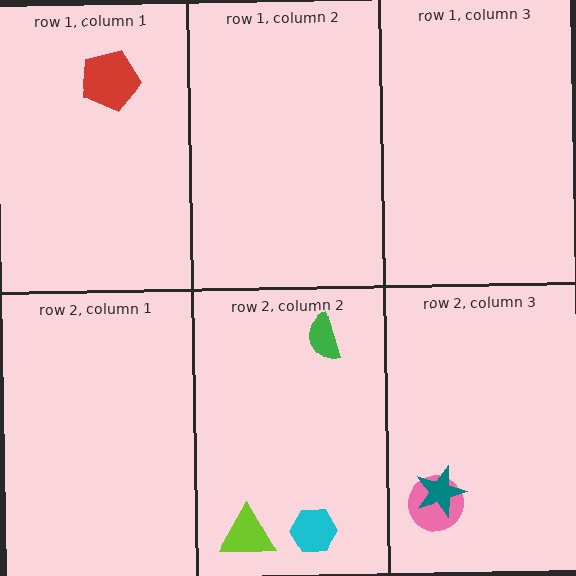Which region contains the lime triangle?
The row 2, column 2 region.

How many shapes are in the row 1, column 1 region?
1.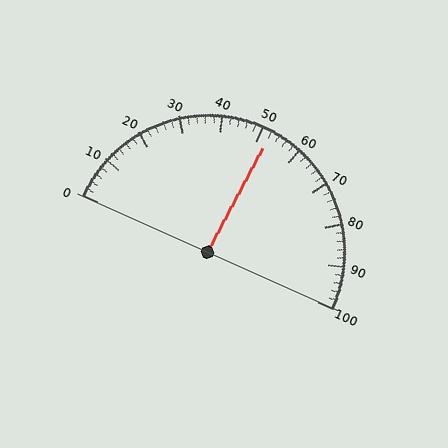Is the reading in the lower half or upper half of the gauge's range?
The reading is in the upper half of the range (0 to 100).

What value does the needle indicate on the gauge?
The needle indicates approximately 52.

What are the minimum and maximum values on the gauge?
The gauge ranges from 0 to 100.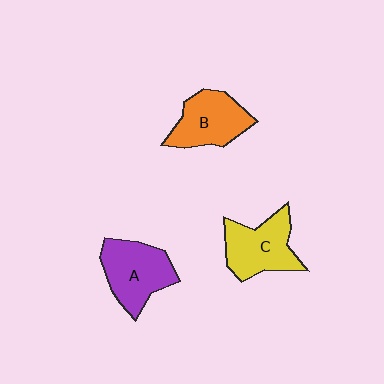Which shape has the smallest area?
Shape B (orange).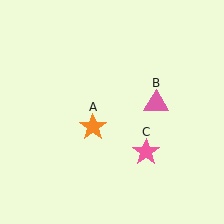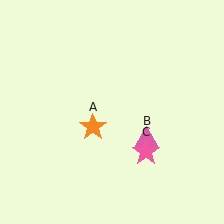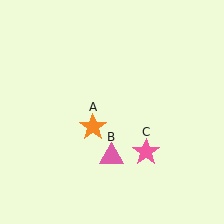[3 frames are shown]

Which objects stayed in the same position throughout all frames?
Orange star (object A) and pink star (object C) remained stationary.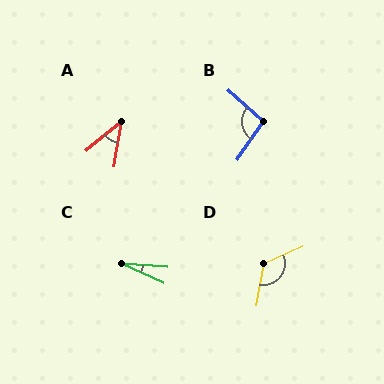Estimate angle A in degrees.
Approximately 41 degrees.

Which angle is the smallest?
C, at approximately 20 degrees.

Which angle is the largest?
D, at approximately 124 degrees.